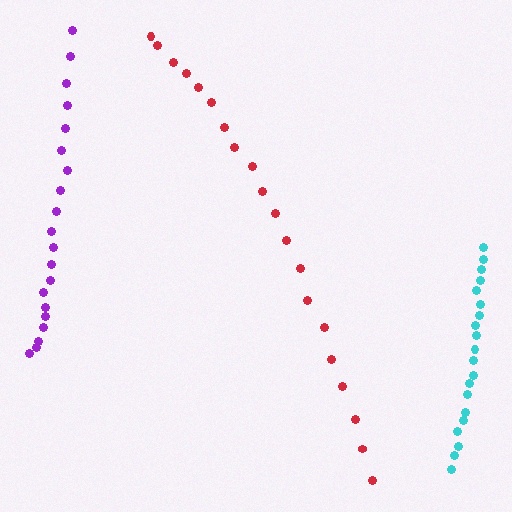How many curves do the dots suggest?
There are 3 distinct paths.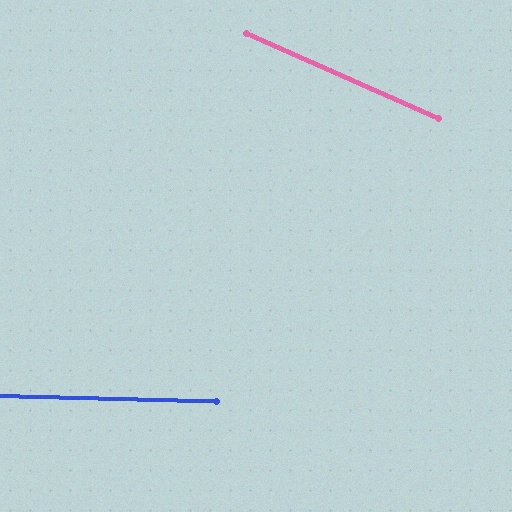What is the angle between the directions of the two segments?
Approximately 22 degrees.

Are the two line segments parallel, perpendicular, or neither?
Neither parallel nor perpendicular — they differ by about 22°.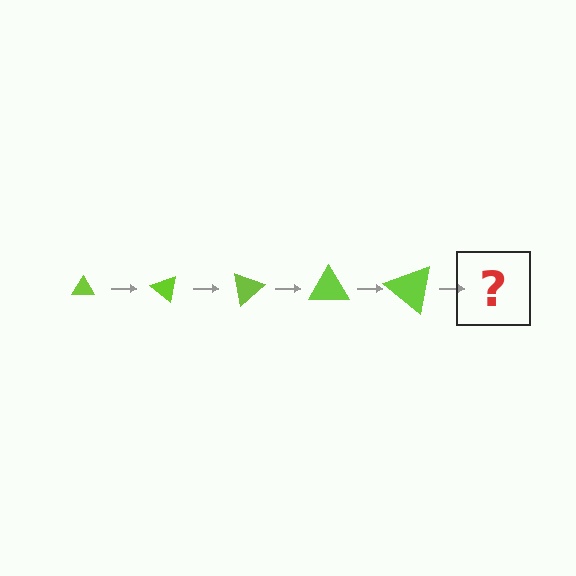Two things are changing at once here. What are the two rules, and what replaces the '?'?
The two rules are that the triangle grows larger each step and it rotates 40 degrees each step. The '?' should be a triangle, larger than the previous one and rotated 200 degrees from the start.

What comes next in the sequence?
The next element should be a triangle, larger than the previous one and rotated 200 degrees from the start.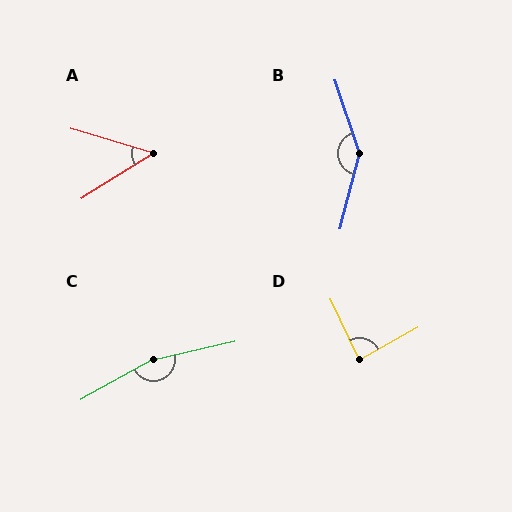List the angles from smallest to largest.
A (49°), D (86°), B (148°), C (164°).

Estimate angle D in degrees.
Approximately 86 degrees.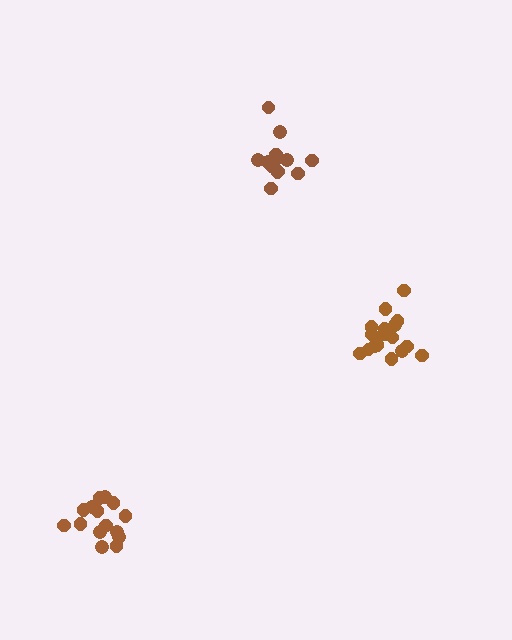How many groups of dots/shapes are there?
There are 3 groups.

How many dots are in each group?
Group 1: 18 dots, Group 2: 13 dots, Group 3: 15 dots (46 total).